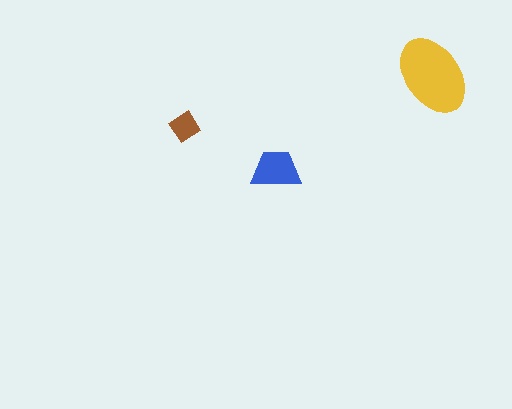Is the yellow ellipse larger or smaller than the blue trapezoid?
Larger.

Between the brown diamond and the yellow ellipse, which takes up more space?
The yellow ellipse.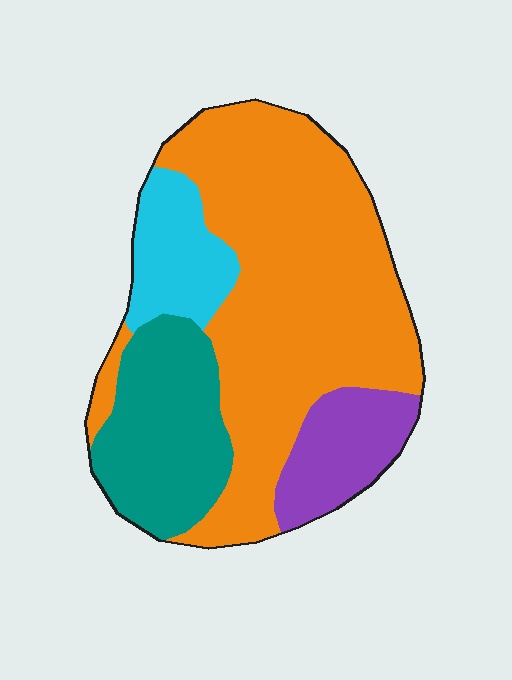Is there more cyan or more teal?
Teal.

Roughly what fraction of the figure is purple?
Purple takes up about one eighth (1/8) of the figure.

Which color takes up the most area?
Orange, at roughly 55%.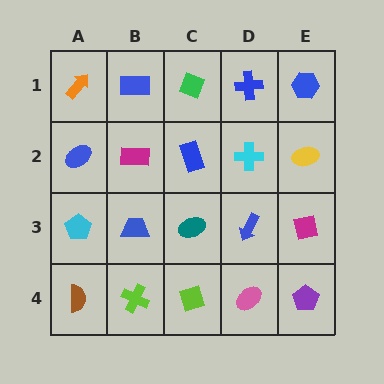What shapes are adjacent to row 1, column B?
A magenta rectangle (row 2, column B), an orange arrow (row 1, column A), a green diamond (row 1, column C).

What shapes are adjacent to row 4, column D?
A blue arrow (row 3, column D), a lime diamond (row 4, column C), a purple pentagon (row 4, column E).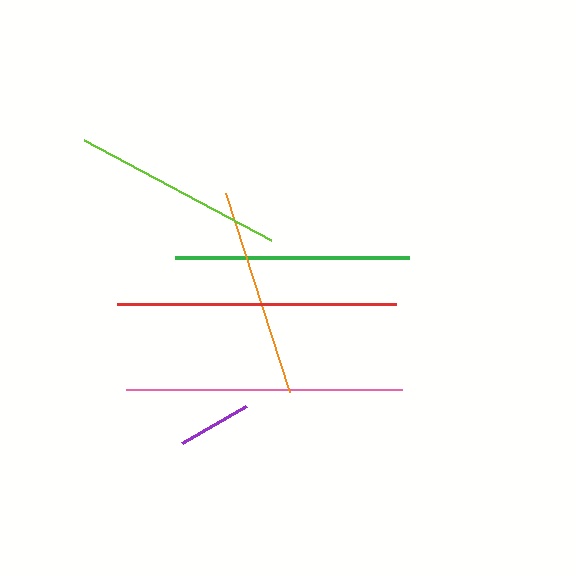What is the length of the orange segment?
The orange segment is approximately 209 pixels long.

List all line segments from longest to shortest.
From longest to shortest: red, pink, green, lime, orange, purple.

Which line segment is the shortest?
The purple line is the shortest at approximately 74 pixels.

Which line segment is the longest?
The red line is the longest at approximately 279 pixels.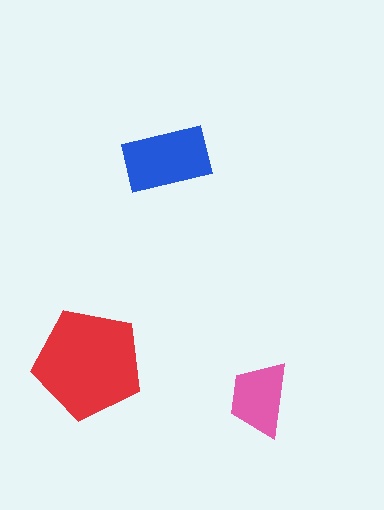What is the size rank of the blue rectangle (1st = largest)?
2nd.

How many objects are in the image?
There are 3 objects in the image.